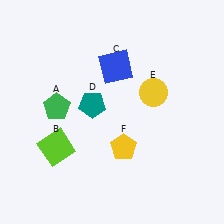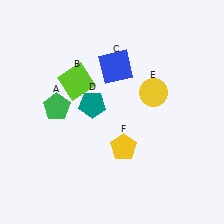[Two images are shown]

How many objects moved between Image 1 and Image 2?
1 object moved between the two images.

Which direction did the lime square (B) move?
The lime square (B) moved up.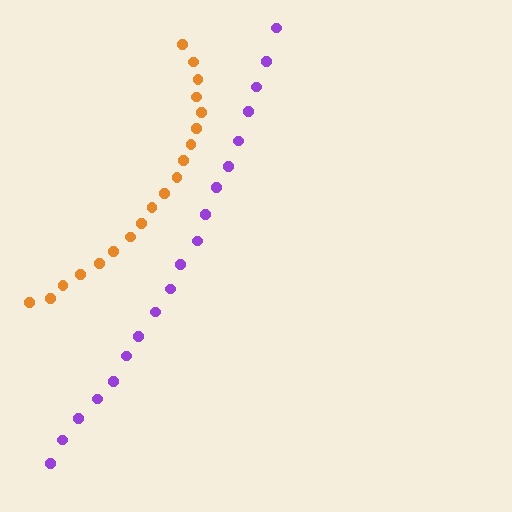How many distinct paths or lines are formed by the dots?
There are 2 distinct paths.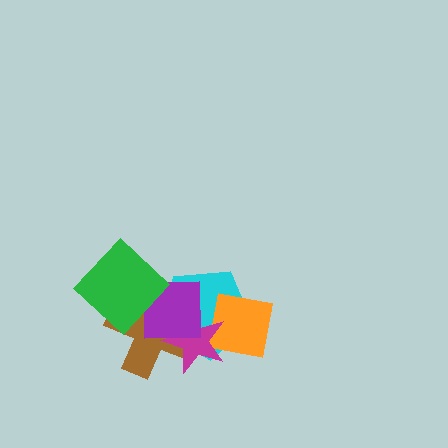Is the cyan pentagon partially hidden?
Yes, it is partially covered by another shape.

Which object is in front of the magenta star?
The purple square is in front of the magenta star.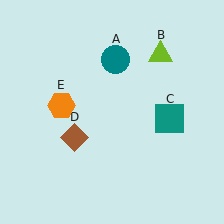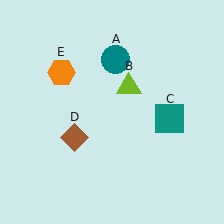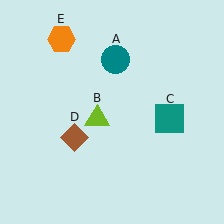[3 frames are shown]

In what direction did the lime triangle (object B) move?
The lime triangle (object B) moved down and to the left.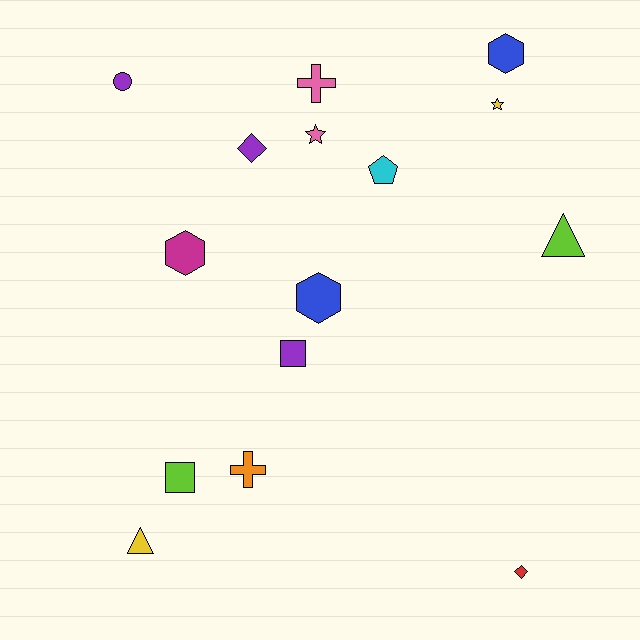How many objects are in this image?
There are 15 objects.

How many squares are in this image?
There are 2 squares.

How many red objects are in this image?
There is 1 red object.